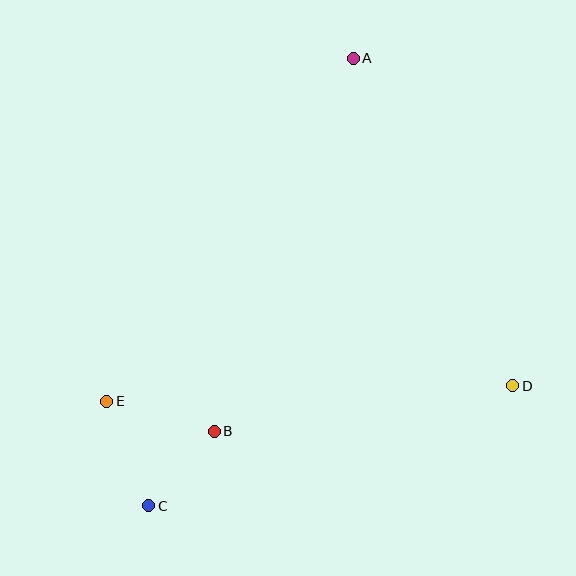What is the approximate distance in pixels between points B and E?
The distance between B and E is approximately 111 pixels.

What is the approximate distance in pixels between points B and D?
The distance between B and D is approximately 302 pixels.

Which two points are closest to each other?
Points B and C are closest to each other.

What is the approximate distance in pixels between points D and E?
The distance between D and E is approximately 406 pixels.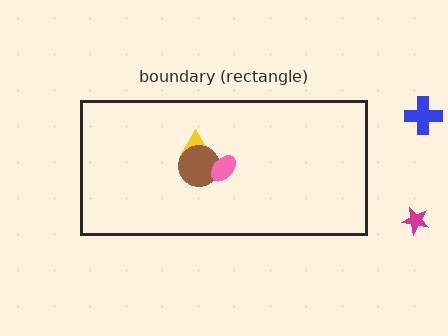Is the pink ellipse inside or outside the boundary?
Inside.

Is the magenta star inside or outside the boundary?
Outside.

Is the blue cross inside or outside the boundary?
Outside.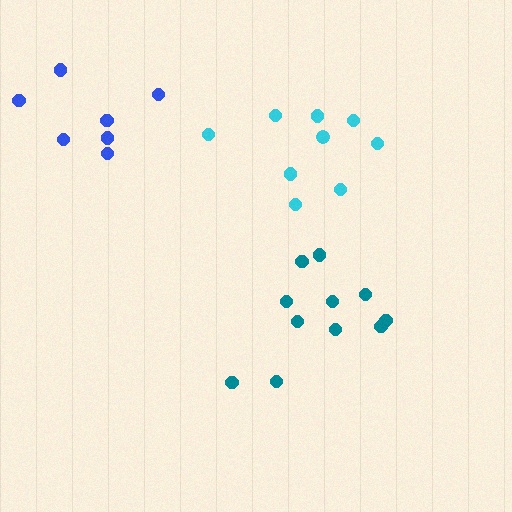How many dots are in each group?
Group 1: 9 dots, Group 2: 7 dots, Group 3: 11 dots (27 total).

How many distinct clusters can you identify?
There are 3 distinct clusters.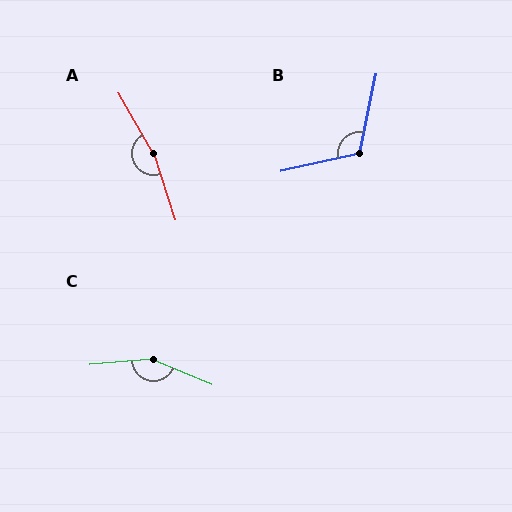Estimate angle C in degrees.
Approximately 153 degrees.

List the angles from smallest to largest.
B (115°), C (153°), A (168°).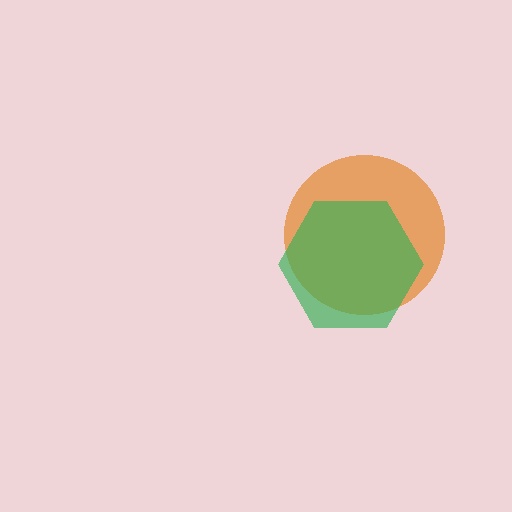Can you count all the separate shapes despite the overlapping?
Yes, there are 2 separate shapes.